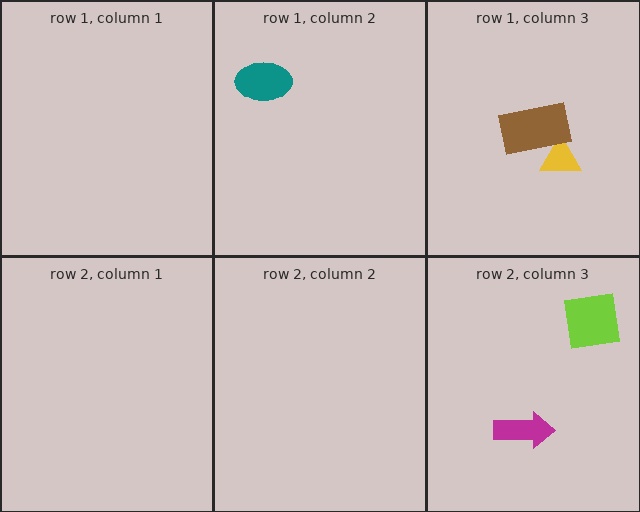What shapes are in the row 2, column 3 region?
The lime square, the magenta arrow.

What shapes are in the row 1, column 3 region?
The yellow triangle, the brown rectangle.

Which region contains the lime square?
The row 2, column 3 region.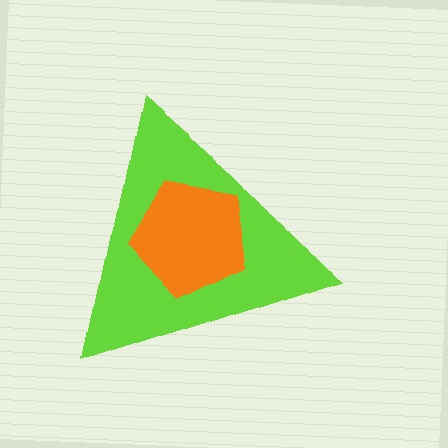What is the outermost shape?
The lime triangle.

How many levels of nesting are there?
2.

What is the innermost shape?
The orange pentagon.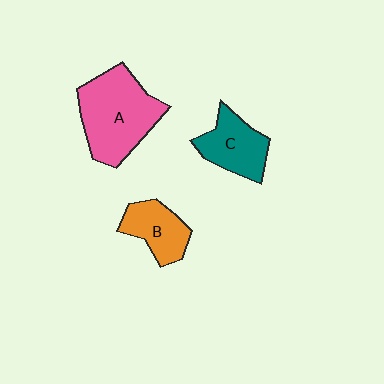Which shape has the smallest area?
Shape B (orange).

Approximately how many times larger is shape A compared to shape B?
Approximately 1.9 times.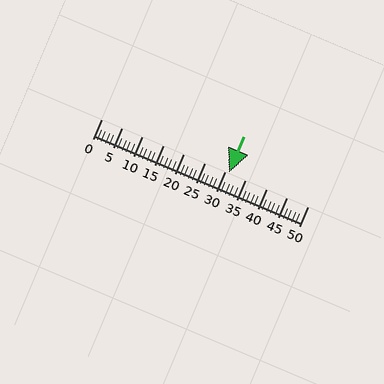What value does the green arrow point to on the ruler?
The green arrow points to approximately 31.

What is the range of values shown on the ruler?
The ruler shows values from 0 to 50.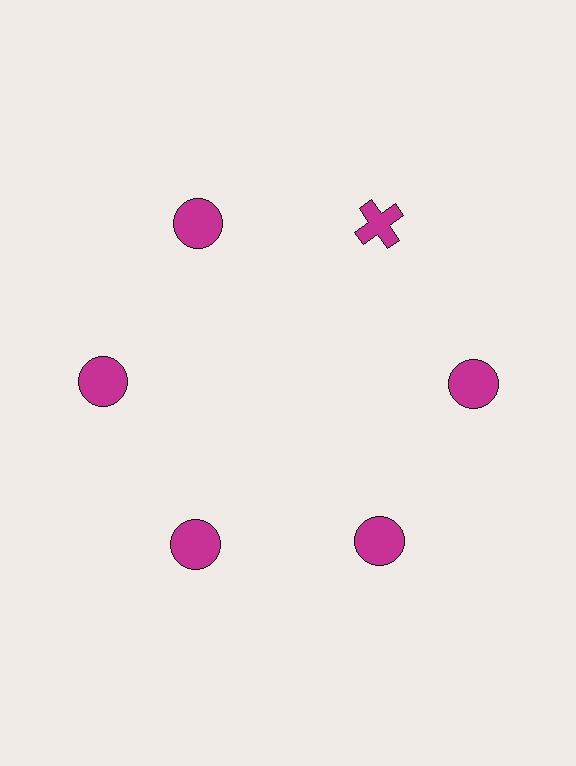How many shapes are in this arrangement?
There are 6 shapes arranged in a ring pattern.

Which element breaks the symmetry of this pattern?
The magenta cross at roughly the 1 o'clock position breaks the symmetry. All other shapes are magenta circles.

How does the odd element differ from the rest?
It has a different shape: cross instead of circle.